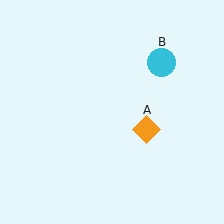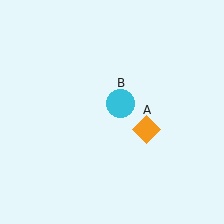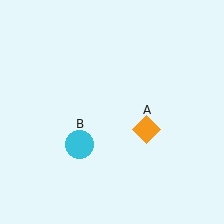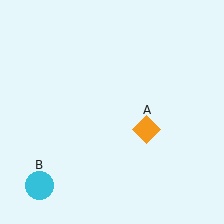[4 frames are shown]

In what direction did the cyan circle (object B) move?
The cyan circle (object B) moved down and to the left.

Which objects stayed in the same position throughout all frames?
Orange diamond (object A) remained stationary.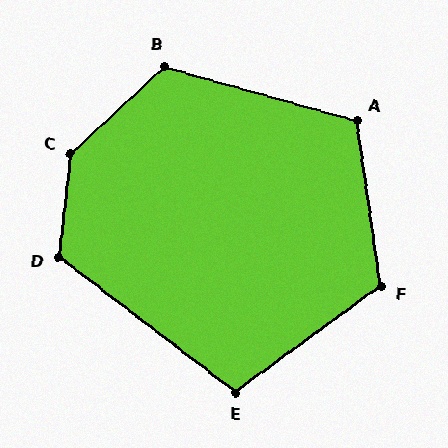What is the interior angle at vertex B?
Approximately 121 degrees (obtuse).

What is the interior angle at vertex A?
Approximately 114 degrees (obtuse).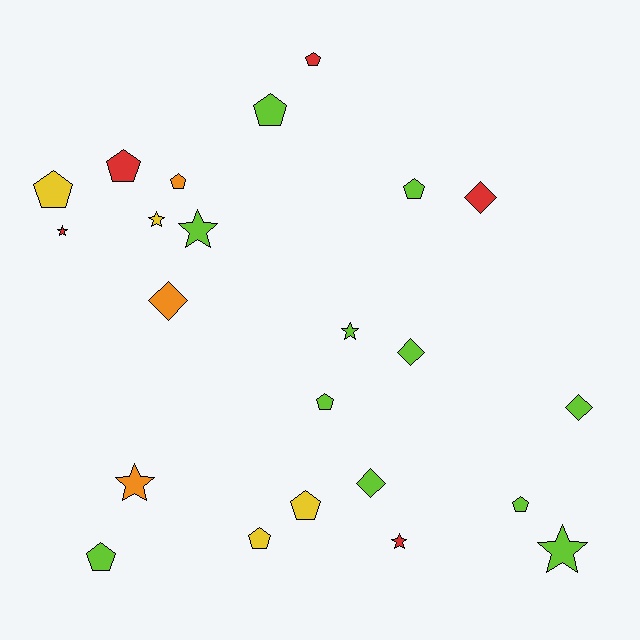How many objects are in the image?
There are 23 objects.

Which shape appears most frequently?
Pentagon, with 11 objects.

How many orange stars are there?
There is 1 orange star.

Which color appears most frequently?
Lime, with 11 objects.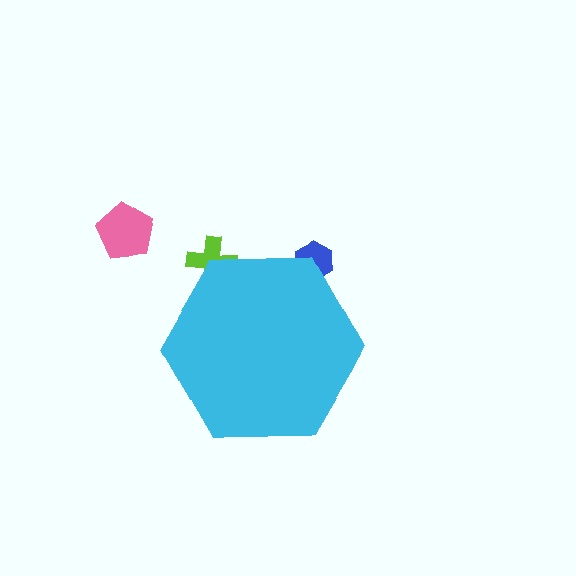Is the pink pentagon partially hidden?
No, the pink pentagon is fully visible.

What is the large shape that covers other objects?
A cyan hexagon.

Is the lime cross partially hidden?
Yes, the lime cross is partially hidden behind the cyan hexagon.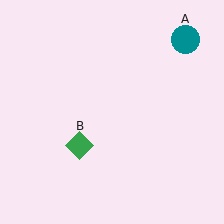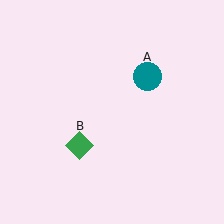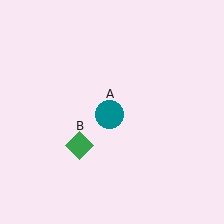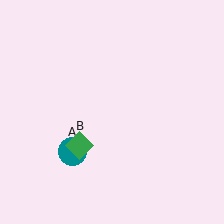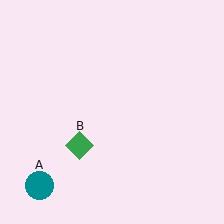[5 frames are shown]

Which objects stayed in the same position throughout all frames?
Green diamond (object B) remained stationary.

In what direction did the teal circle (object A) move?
The teal circle (object A) moved down and to the left.